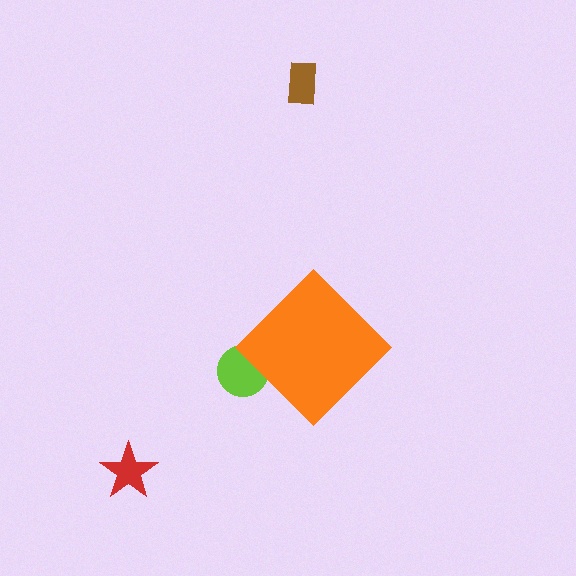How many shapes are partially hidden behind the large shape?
1 shape is partially hidden.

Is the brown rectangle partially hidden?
No, the brown rectangle is fully visible.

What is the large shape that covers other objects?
An orange diamond.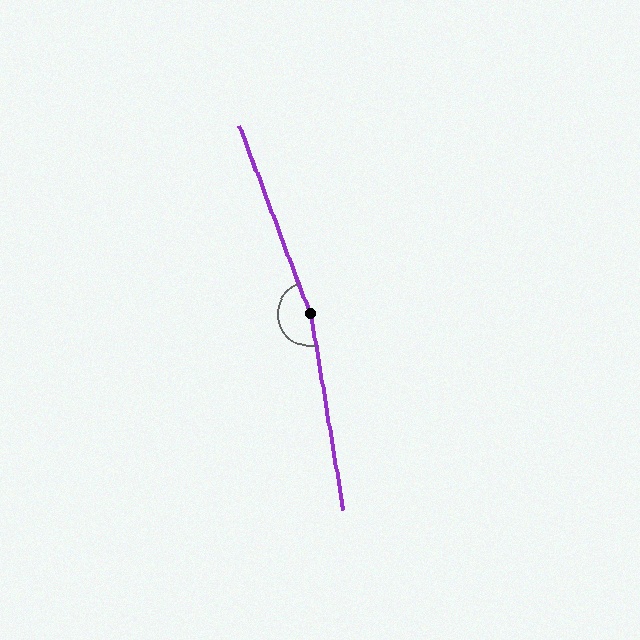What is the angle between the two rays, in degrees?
Approximately 169 degrees.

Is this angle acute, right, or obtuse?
It is obtuse.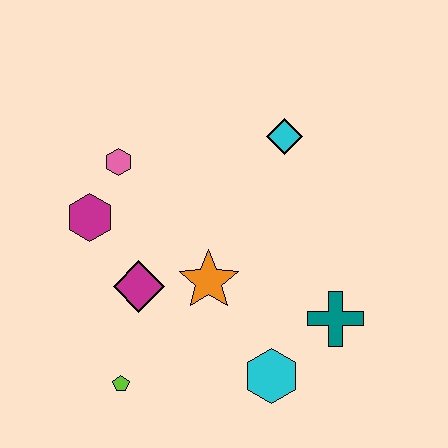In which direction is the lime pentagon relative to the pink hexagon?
The lime pentagon is below the pink hexagon.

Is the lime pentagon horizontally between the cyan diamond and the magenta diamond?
No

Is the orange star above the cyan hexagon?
Yes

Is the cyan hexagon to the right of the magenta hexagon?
Yes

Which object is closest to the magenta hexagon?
The pink hexagon is closest to the magenta hexagon.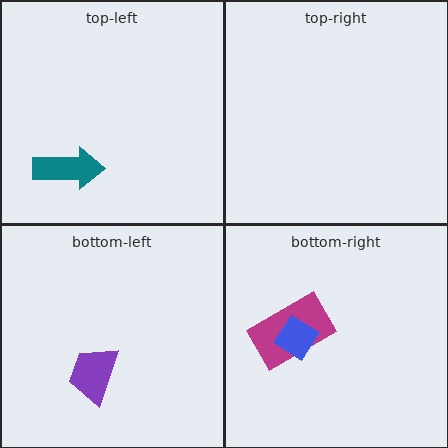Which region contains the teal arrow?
The top-left region.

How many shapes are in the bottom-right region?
2.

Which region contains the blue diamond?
The bottom-right region.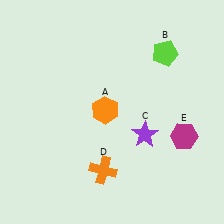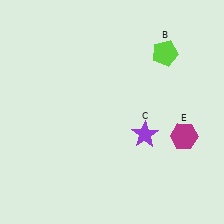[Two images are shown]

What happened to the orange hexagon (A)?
The orange hexagon (A) was removed in Image 2. It was in the top-left area of Image 1.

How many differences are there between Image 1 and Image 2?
There are 2 differences between the two images.